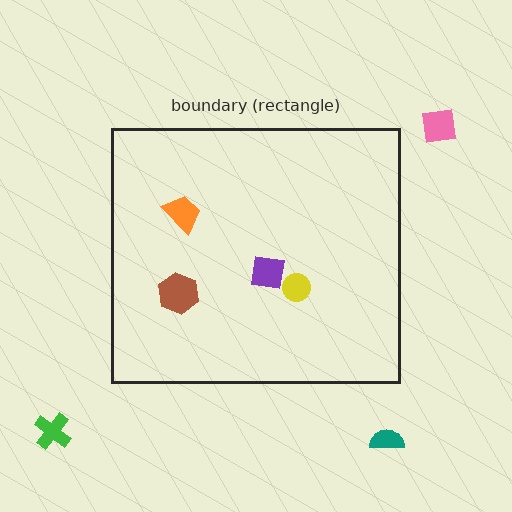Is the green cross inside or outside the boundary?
Outside.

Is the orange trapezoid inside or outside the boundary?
Inside.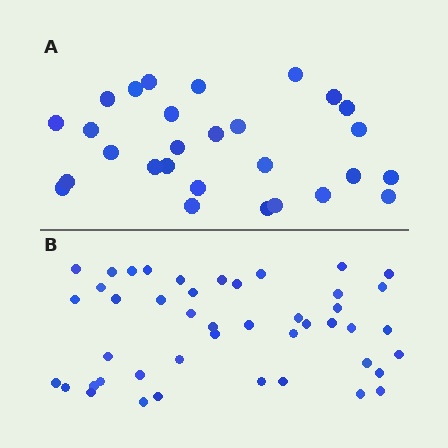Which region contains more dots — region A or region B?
Region B (the bottom region) has more dots.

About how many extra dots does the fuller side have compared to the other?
Region B has approximately 15 more dots than region A.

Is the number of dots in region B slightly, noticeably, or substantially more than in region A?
Region B has substantially more. The ratio is roughly 1.6 to 1.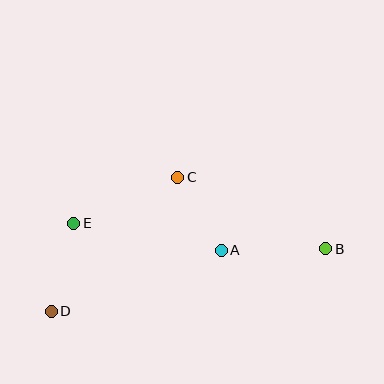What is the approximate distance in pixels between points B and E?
The distance between B and E is approximately 253 pixels.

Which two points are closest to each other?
Points A and C are closest to each other.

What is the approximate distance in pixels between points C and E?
The distance between C and E is approximately 113 pixels.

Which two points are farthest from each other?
Points B and D are farthest from each other.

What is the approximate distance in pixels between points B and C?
The distance between B and C is approximately 165 pixels.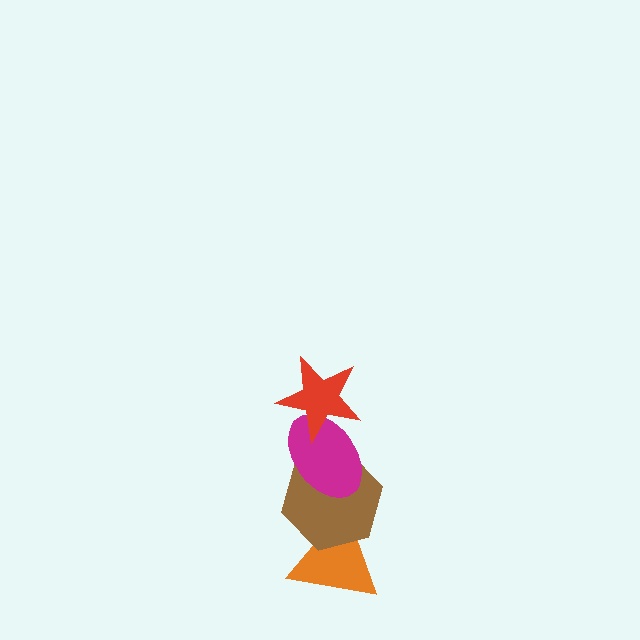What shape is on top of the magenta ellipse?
The red star is on top of the magenta ellipse.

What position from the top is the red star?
The red star is 1st from the top.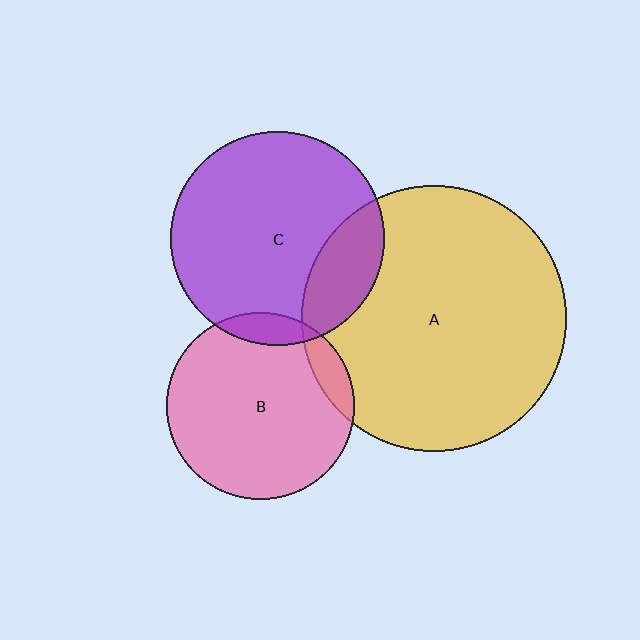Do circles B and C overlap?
Yes.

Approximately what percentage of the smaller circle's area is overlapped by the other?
Approximately 10%.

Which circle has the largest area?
Circle A (yellow).